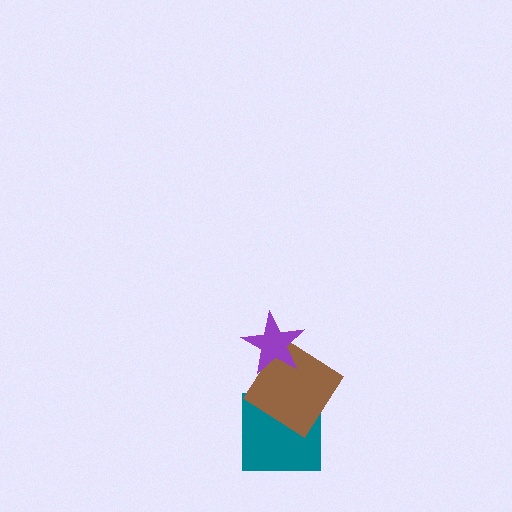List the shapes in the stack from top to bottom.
From top to bottom: the purple star, the brown diamond, the teal square.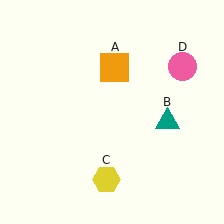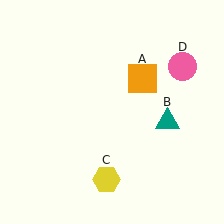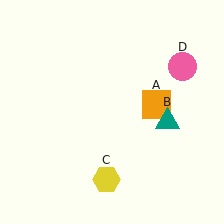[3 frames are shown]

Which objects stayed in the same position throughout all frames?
Teal triangle (object B) and yellow hexagon (object C) and pink circle (object D) remained stationary.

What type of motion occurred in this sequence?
The orange square (object A) rotated clockwise around the center of the scene.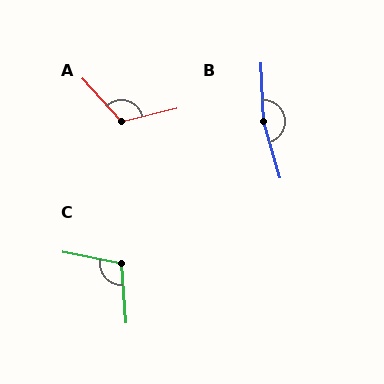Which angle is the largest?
B, at approximately 166 degrees.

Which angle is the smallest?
C, at approximately 106 degrees.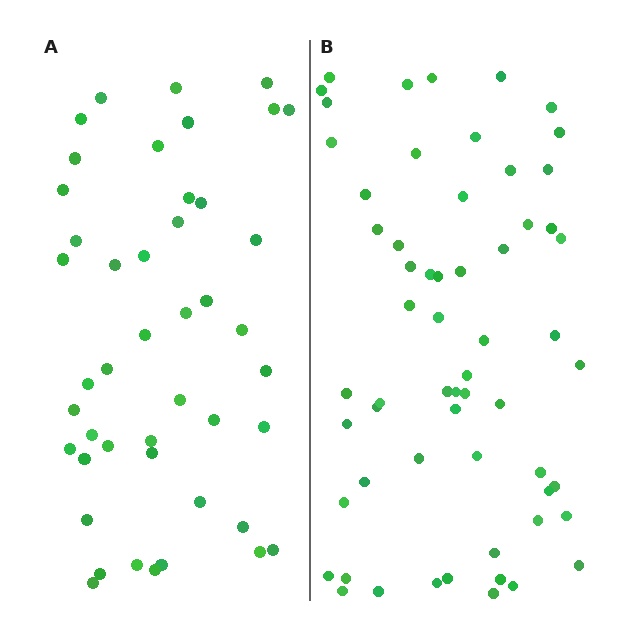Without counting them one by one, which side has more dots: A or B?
Region B (the right region) has more dots.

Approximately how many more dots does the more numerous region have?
Region B has approximately 15 more dots than region A.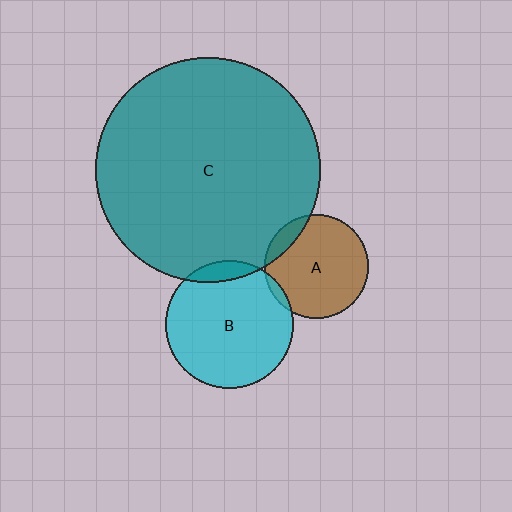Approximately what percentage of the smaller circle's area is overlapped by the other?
Approximately 10%.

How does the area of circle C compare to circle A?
Approximately 4.7 times.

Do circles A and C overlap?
Yes.